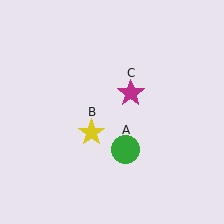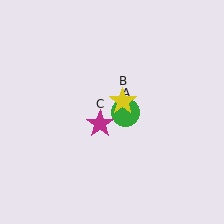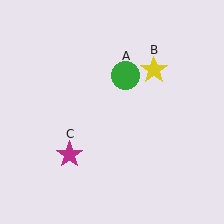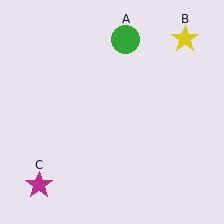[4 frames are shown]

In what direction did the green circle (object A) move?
The green circle (object A) moved up.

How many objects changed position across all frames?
3 objects changed position: green circle (object A), yellow star (object B), magenta star (object C).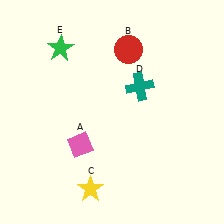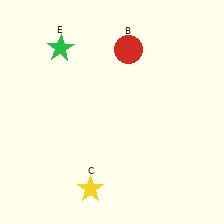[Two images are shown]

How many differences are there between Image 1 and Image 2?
There are 2 differences between the two images.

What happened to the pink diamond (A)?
The pink diamond (A) was removed in Image 2. It was in the bottom-left area of Image 1.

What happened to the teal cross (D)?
The teal cross (D) was removed in Image 2. It was in the top-right area of Image 1.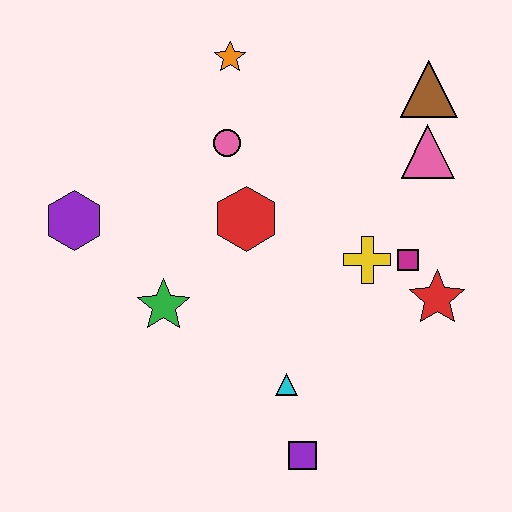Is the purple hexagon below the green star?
No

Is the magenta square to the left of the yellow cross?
No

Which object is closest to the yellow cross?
The magenta square is closest to the yellow cross.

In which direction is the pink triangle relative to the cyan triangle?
The pink triangle is above the cyan triangle.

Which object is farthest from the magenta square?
The purple hexagon is farthest from the magenta square.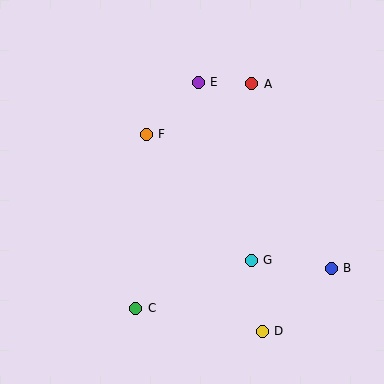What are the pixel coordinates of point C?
Point C is at (136, 308).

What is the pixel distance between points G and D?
The distance between G and D is 72 pixels.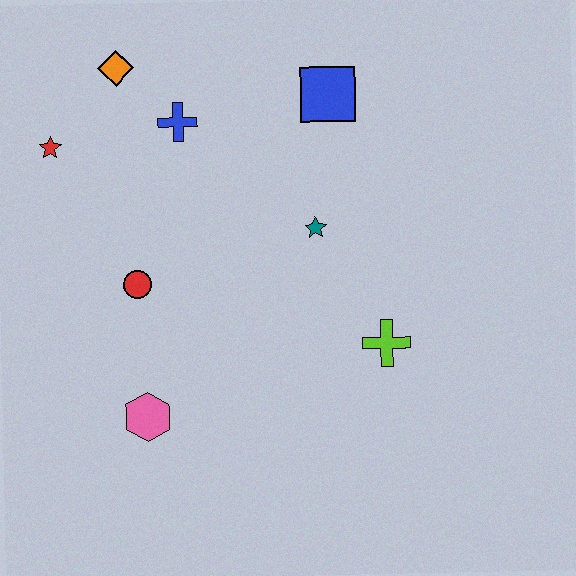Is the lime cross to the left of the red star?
No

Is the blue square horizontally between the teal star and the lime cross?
Yes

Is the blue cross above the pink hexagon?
Yes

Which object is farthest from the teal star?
The red star is farthest from the teal star.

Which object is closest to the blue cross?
The orange diamond is closest to the blue cross.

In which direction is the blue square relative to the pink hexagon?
The blue square is above the pink hexagon.